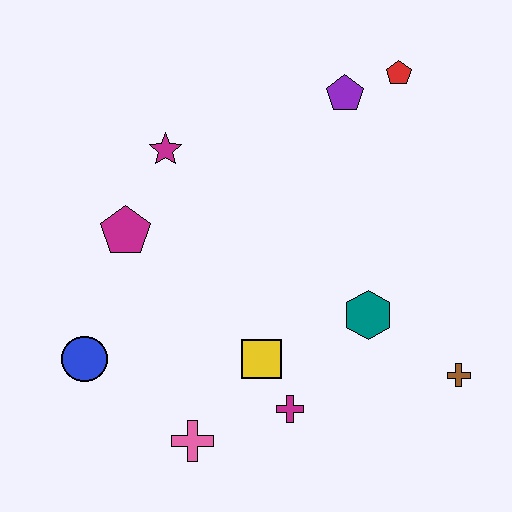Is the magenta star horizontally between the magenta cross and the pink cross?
No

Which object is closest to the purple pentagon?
The red pentagon is closest to the purple pentagon.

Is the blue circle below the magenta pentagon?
Yes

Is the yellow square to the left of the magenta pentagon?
No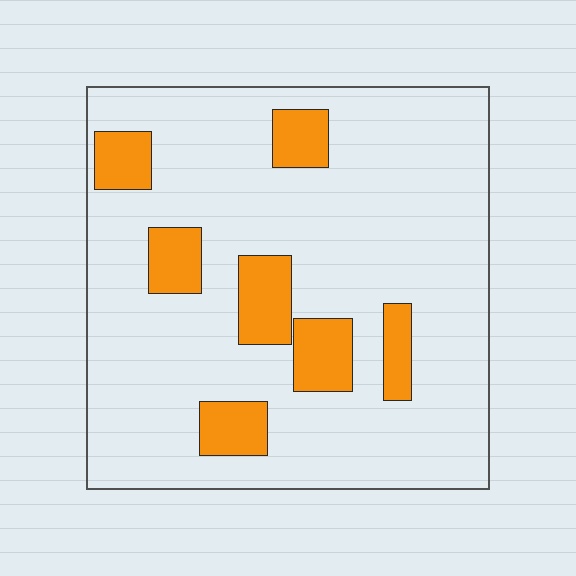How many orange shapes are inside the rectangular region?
7.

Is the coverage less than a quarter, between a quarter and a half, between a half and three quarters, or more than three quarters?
Less than a quarter.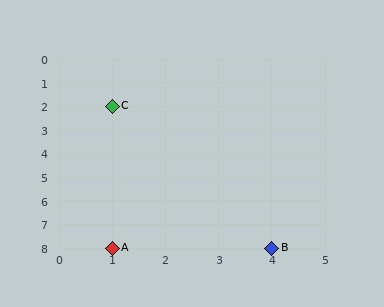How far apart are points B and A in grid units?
Points B and A are 3 columns apart.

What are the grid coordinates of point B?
Point B is at grid coordinates (4, 8).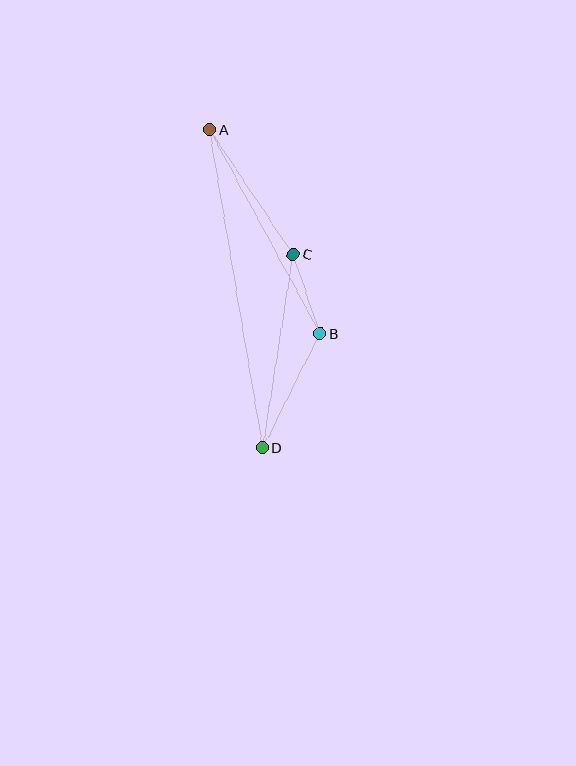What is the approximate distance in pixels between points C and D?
The distance between C and D is approximately 196 pixels.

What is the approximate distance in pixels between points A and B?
The distance between A and B is approximately 232 pixels.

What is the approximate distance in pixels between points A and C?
The distance between A and C is approximately 150 pixels.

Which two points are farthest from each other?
Points A and D are farthest from each other.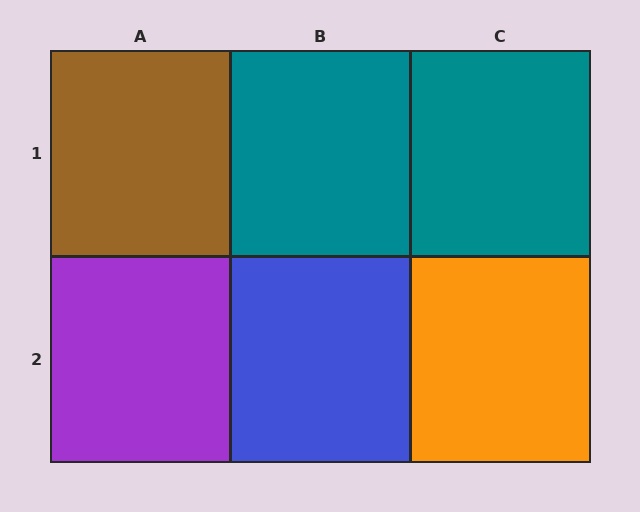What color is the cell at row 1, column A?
Brown.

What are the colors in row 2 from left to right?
Purple, blue, orange.